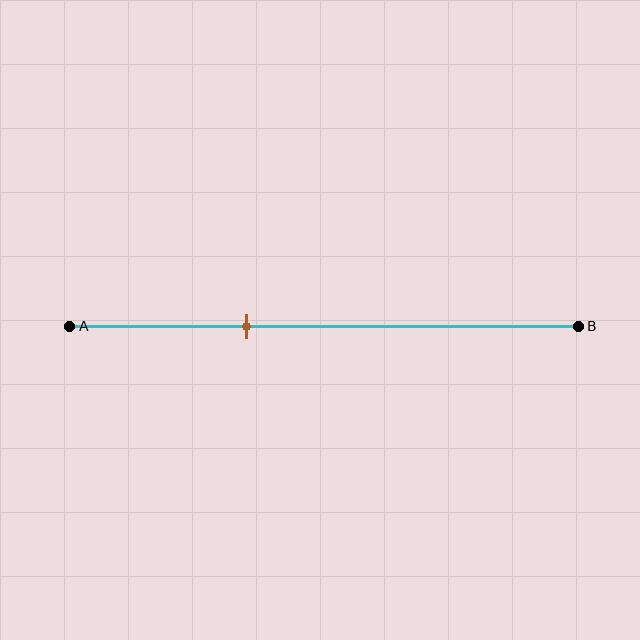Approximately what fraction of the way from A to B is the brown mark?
The brown mark is approximately 35% of the way from A to B.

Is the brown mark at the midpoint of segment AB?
No, the mark is at about 35% from A, not at the 50% midpoint.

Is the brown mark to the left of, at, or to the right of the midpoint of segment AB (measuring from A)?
The brown mark is to the left of the midpoint of segment AB.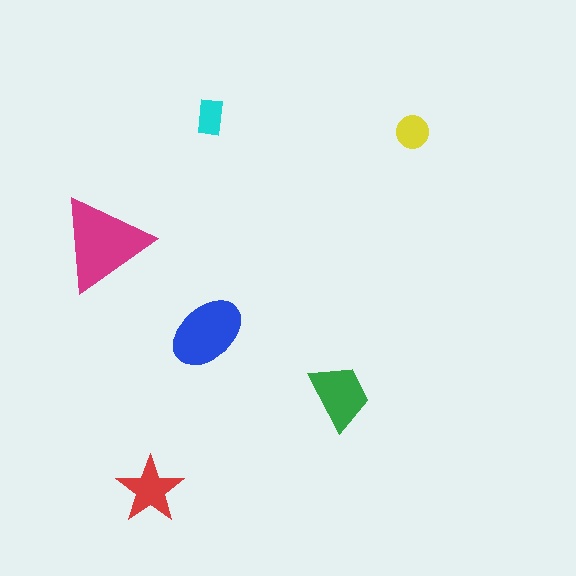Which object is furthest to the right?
The yellow circle is rightmost.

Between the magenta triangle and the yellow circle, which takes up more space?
The magenta triangle.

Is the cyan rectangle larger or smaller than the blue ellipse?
Smaller.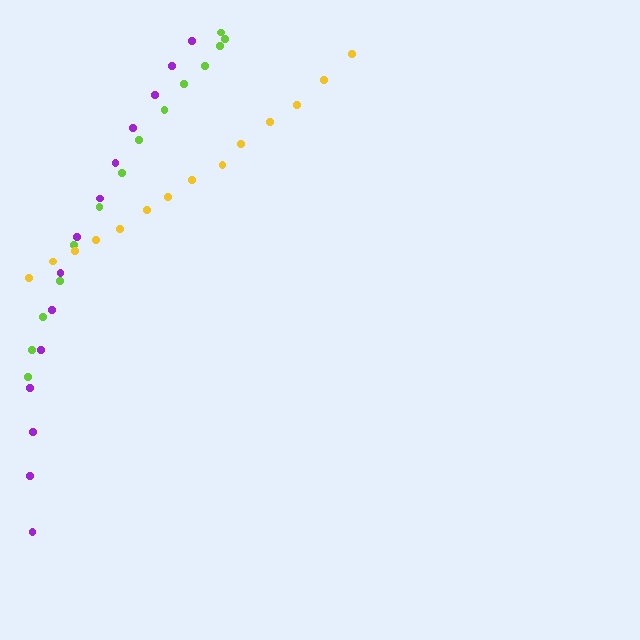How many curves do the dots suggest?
There are 3 distinct paths.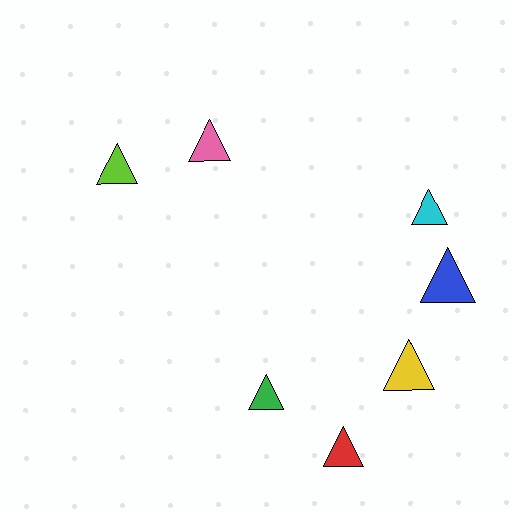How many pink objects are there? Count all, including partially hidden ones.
There is 1 pink object.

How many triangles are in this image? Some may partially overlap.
There are 7 triangles.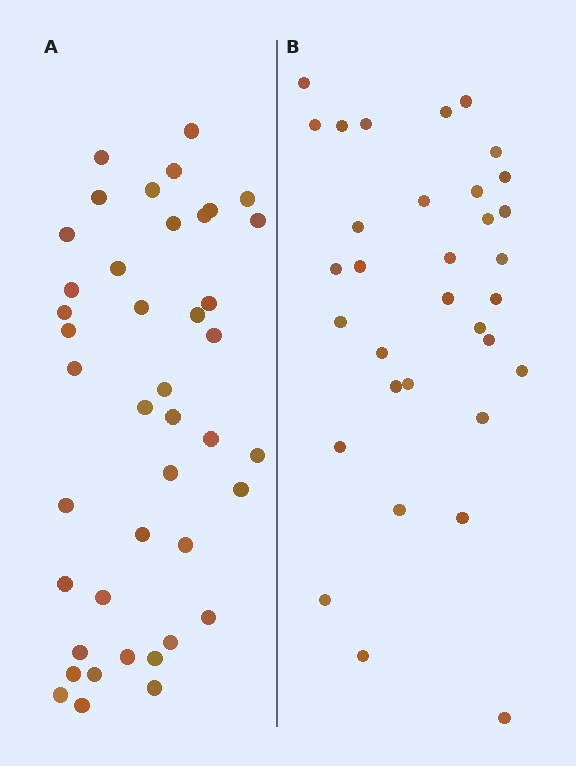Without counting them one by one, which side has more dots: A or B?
Region A (the left region) has more dots.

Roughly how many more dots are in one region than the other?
Region A has roughly 8 or so more dots than region B.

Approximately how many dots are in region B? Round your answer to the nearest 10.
About 30 dots. (The exact count is 33, which rounds to 30.)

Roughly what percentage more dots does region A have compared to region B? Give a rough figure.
About 25% more.